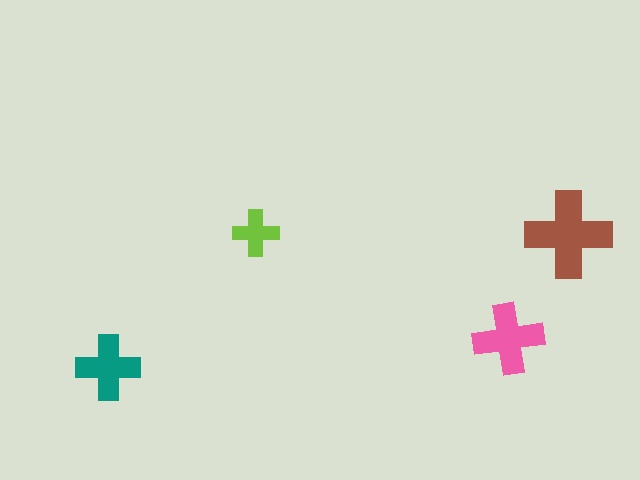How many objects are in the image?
There are 4 objects in the image.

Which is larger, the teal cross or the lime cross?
The teal one.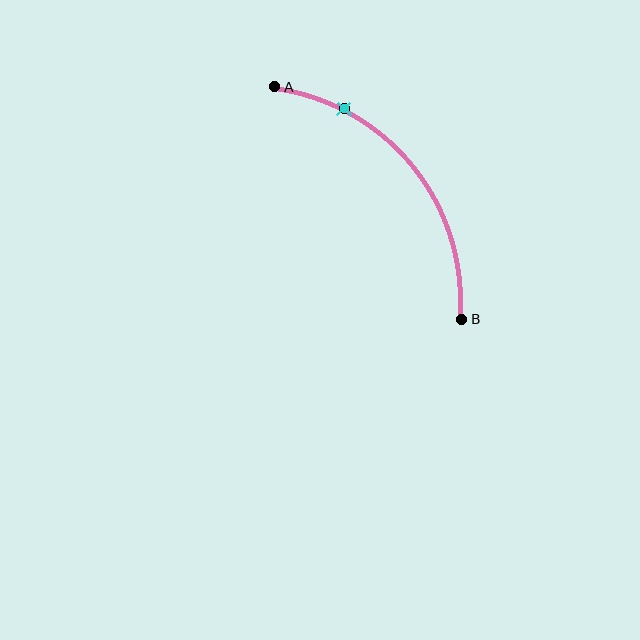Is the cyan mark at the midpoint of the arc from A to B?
No. The cyan mark lies on the arc but is closer to endpoint A. The arc midpoint would be at the point on the curve equidistant along the arc from both A and B.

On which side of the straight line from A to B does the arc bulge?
The arc bulges above and to the right of the straight line connecting A and B.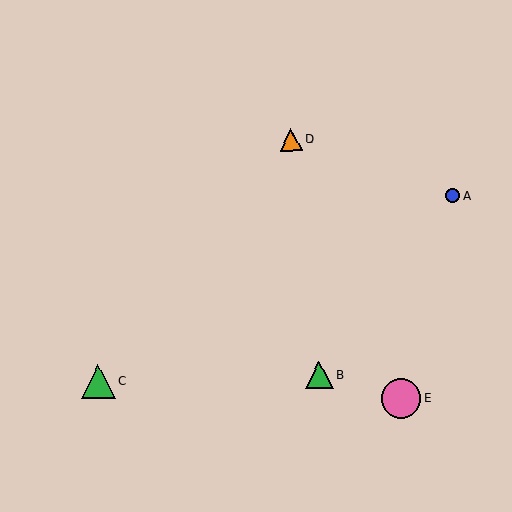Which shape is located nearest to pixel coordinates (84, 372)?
The green triangle (labeled C) at (98, 381) is nearest to that location.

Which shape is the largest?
The pink circle (labeled E) is the largest.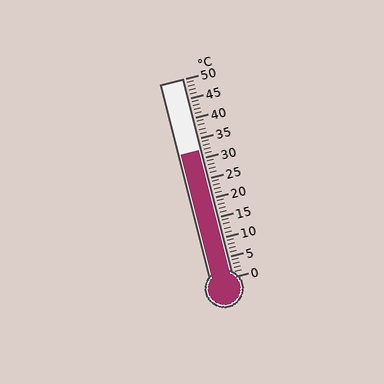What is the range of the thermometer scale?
The thermometer scale ranges from 0°C to 50°C.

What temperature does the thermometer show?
The thermometer shows approximately 32°C.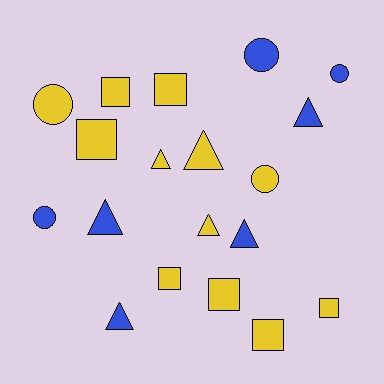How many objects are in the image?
There are 19 objects.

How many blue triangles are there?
There are 4 blue triangles.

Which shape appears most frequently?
Triangle, with 7 objects.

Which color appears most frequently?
Yellow, with 12 objects.